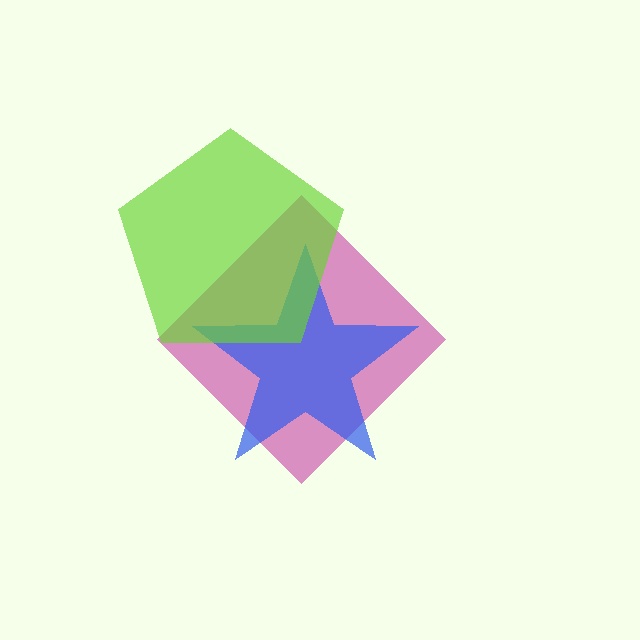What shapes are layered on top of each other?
The layered shapes are: a magenta diamond, a blue star, a lime pentagon.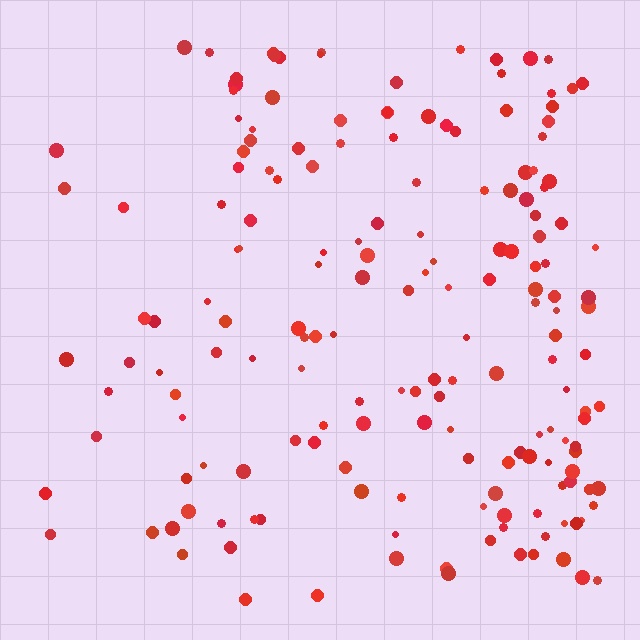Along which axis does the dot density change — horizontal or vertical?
Horizontal.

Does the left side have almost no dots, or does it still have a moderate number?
Still a moderate number, just noticeably fewer than the right.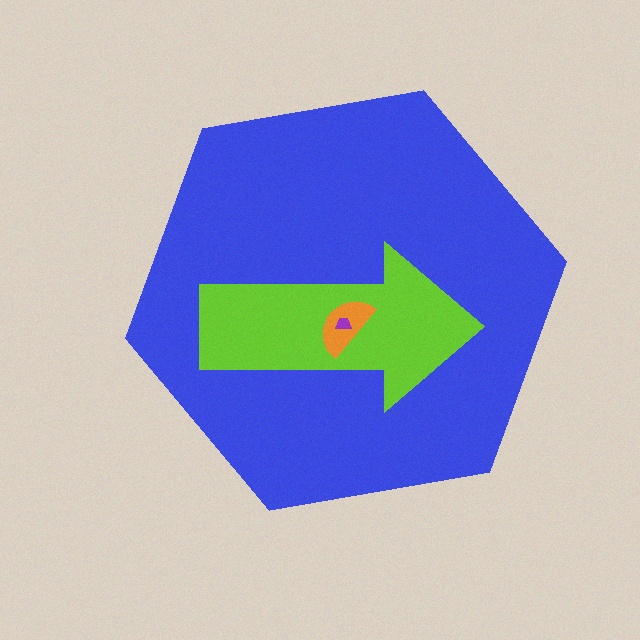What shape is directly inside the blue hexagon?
The lime arrow.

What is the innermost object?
The purple trapezoid.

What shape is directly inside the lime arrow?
The orange semicircle.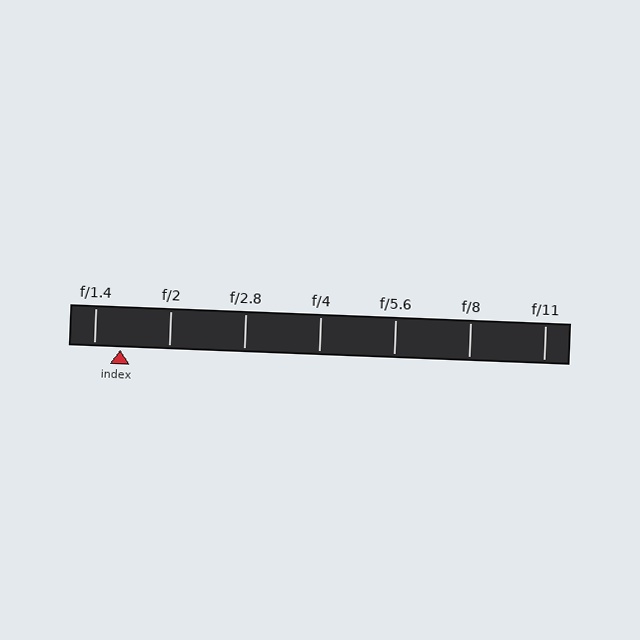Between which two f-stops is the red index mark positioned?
The index mark is between f/1.4 and f/2.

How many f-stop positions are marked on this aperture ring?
There are 7 f-stop positions marked.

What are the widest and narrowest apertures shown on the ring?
The widest aperture shown is f/1.4 and the narrowest is f/11.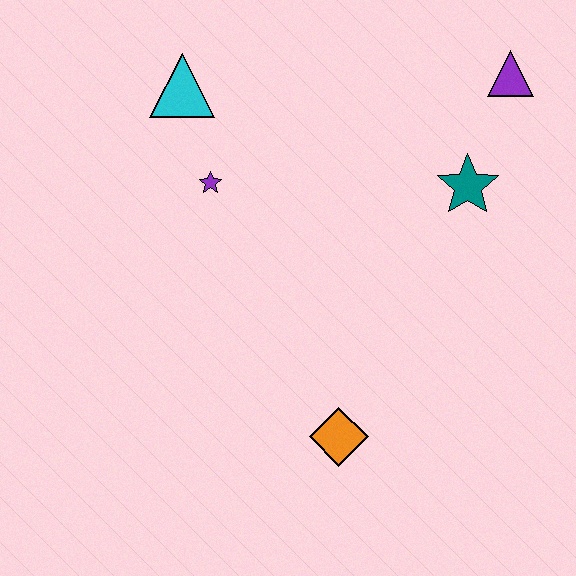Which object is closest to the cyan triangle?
The purple star is closest to the cyan triangle.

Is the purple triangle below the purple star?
No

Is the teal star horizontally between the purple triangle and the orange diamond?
Yes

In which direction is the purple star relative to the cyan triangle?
The purple star is below the cyan triangle.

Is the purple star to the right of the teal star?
No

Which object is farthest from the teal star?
The cyan triangle is farthest from the teal star.